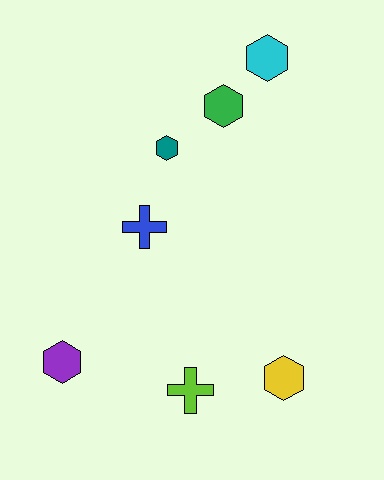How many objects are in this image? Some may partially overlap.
There are 7 objects.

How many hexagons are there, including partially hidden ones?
There are 5 hexagons.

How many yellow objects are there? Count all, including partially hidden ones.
There is 1 yellow object.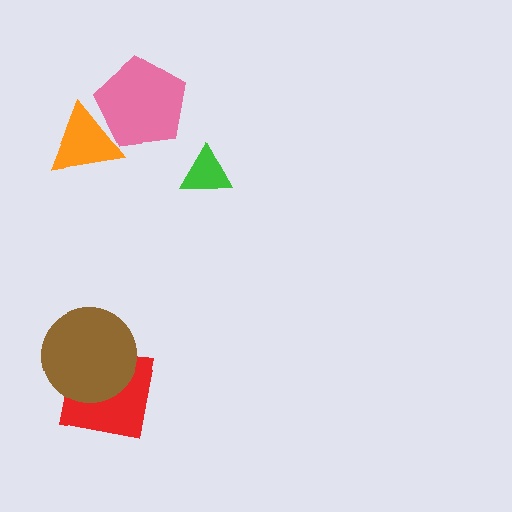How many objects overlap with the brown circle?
1 object overlaps with the brown circle.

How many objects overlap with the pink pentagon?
1 object overlaps with the pink pentagon.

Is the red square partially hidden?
Yes, it is partially covered by another shape.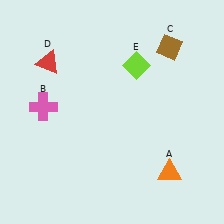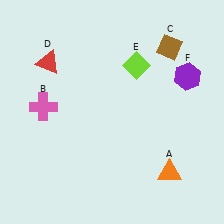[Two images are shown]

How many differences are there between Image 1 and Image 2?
There is 1 difference between the two images.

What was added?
A purple hexagon (F) was added in Image 2.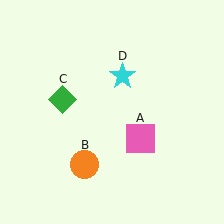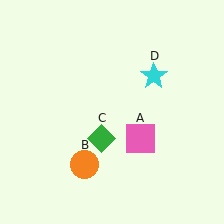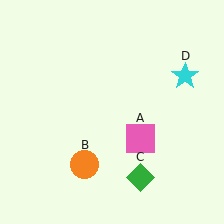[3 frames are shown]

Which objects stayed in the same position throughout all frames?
Pink square (object A) and orange circle (object B) remained stationary.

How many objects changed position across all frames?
2 objects changed position: green diamond (object C), cyan star (object D).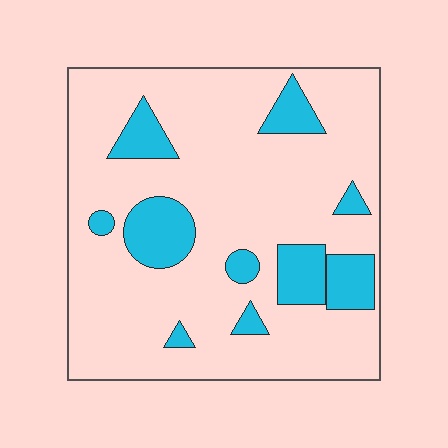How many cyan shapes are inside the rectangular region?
10.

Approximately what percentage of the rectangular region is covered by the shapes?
Approximately 20%.